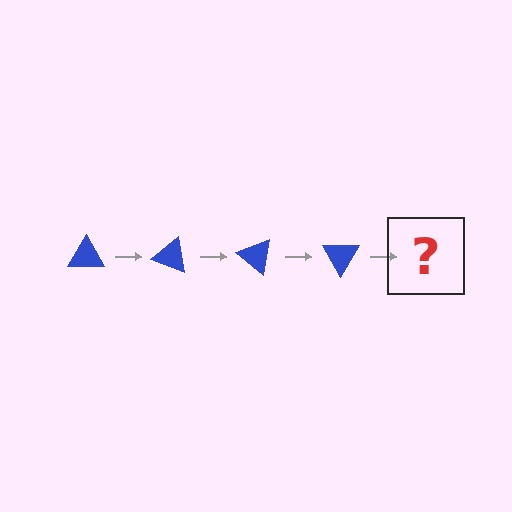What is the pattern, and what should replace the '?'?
The pattern is that the triangle rotates 20 degrees each step. The '?' should be a blue triangle rotated 80 degrees.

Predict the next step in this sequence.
The next step is a blue triangle rotated 80 degrees.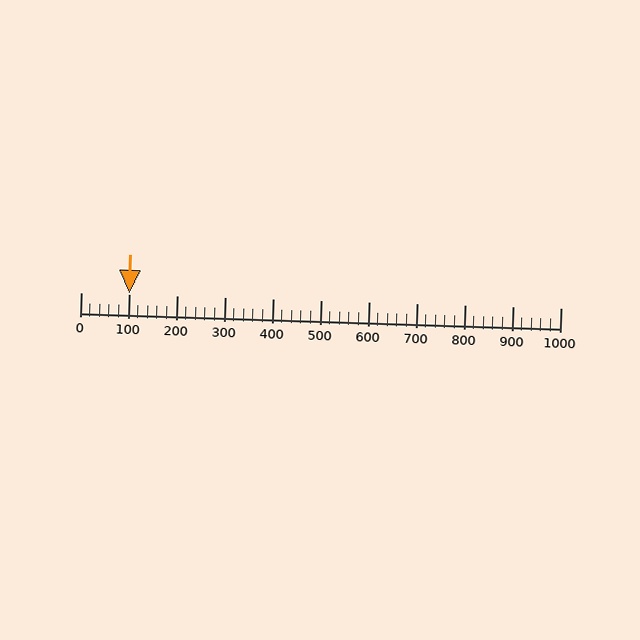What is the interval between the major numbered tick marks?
The major tick marks are spaced 100 units apart.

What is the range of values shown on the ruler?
The ruler shows values from 0 to 1000.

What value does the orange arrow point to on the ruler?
The orange arrow points to approximately 100.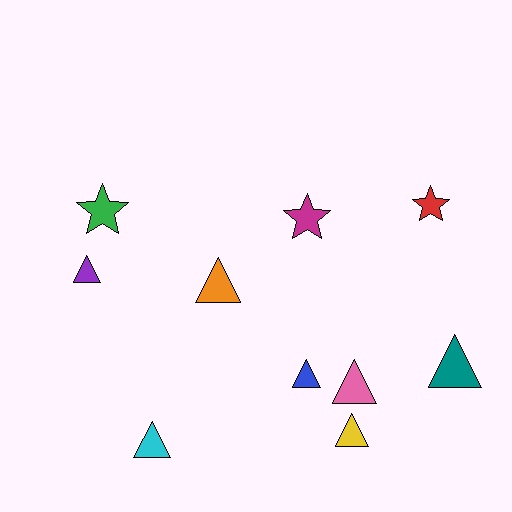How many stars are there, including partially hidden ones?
There are 3 stars.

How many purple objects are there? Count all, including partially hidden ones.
There is 1 purple object.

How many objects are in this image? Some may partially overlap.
There are 10 objects.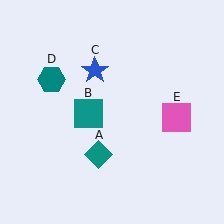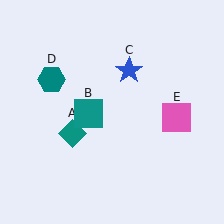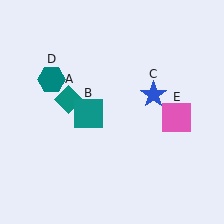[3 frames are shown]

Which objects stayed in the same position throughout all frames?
Teal square (object B) and teal hexagon (object D) and pink square (object E) remained stationary.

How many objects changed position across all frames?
2 objects changed position: teal diamond (object A), blue star (object C).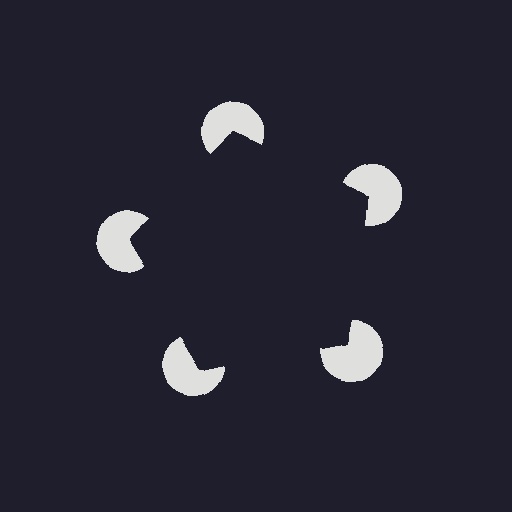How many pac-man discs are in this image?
There are 5 — one at each vertex of the illusory pentagon.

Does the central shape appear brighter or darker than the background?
It typically appears slightly darker than the background, even though no actual brightness change is drawn.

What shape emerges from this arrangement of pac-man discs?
An illusory pentagon — its edges are inferred from the aligned wedge cuts in the pac-man discs, not physically drawn.